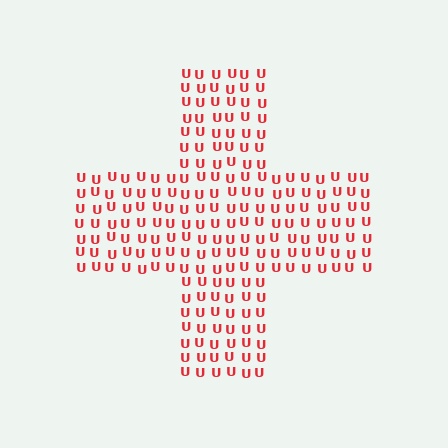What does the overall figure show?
The overall figure shows a cross.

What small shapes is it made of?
It is made of small letter U's.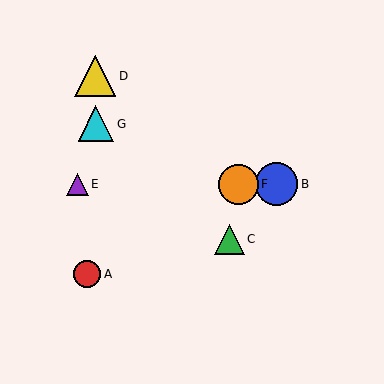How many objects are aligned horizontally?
3 objects (B, E, F) are aligned horizontally.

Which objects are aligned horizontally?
Objects B, E, F are aligned horizontally.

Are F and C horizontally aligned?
No, F is at y≈184 and C is at y≈239.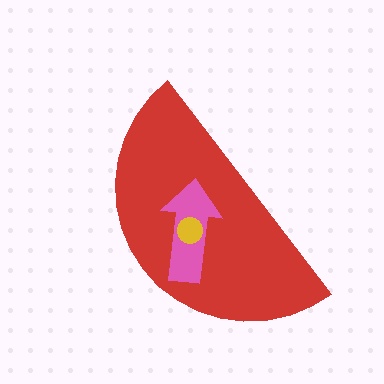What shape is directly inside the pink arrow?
The yellow circle.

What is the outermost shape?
The red semicircle.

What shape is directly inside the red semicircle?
The pink arrow.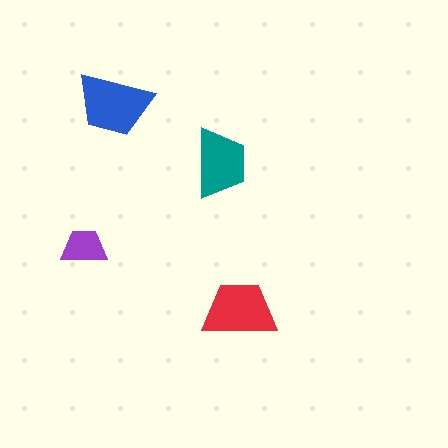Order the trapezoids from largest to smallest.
the blue one, the red one, the teal one, the purple one.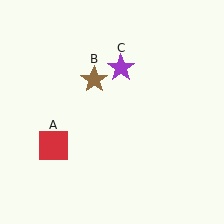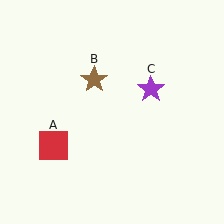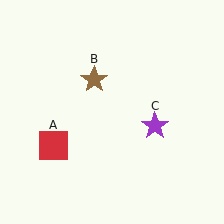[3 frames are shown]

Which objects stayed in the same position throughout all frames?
Red square (object A) and brown star (object B) remained stationary.